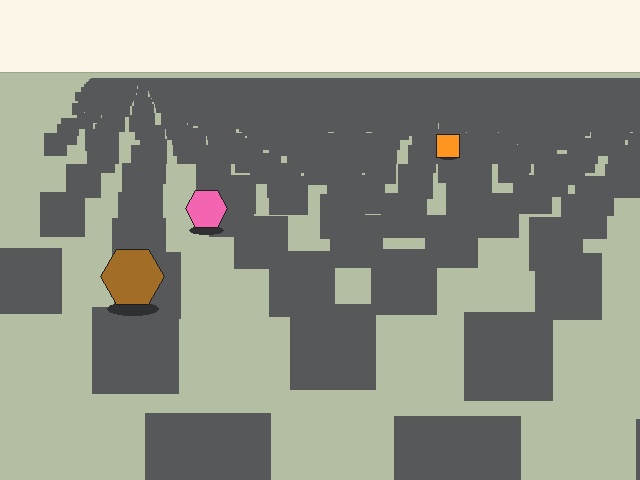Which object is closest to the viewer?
The brown hexagon is closest. The texture marks near it are larger and more spread out.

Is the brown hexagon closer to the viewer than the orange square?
Yes. The brown hexagon is closer — you can tell from the texture gradient: the ground texture is coarser near it.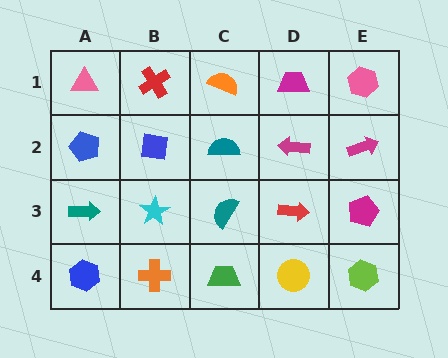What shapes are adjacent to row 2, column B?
A red cross (row 1, column B), a cyan star (row 3, column B), a blue pentagon (row 2, column A), a teal semicircle (row 2, column C).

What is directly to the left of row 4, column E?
A yellow circle.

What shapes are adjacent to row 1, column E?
A magenta arrow (row 2, column E), a magenta trapezoid (row 1, column D).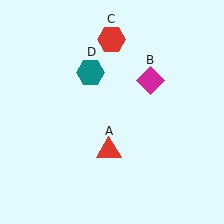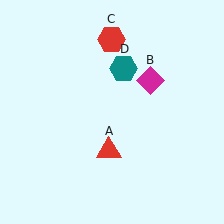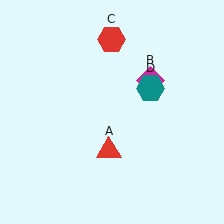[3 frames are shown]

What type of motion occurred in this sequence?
The teal hexagon (object D) rotated clockwise around the center of the scene.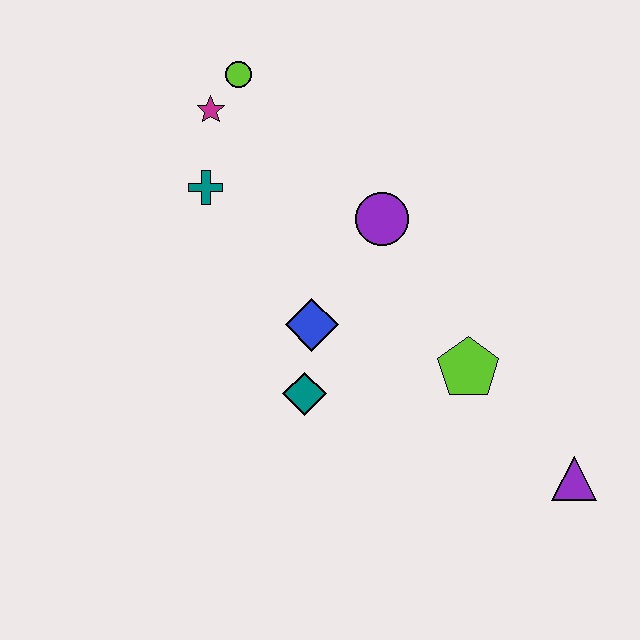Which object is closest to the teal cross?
The magenta star is closest to the teal cross.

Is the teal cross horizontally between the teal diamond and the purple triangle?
No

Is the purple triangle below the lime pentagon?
Yes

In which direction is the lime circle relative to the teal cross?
The lime circle is above the teal cross.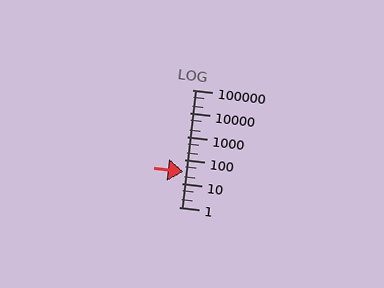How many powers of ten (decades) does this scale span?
The scale spans 5 decades, from 1 to 100000.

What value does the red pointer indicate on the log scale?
The pointer indicates approximately 33.